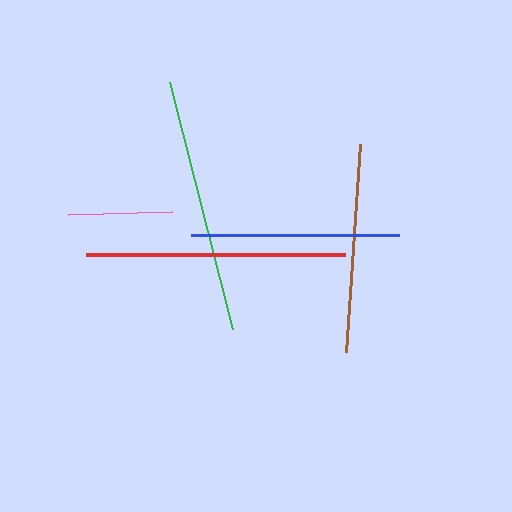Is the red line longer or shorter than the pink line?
The red line is longer than the pink line.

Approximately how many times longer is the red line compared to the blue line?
The red line is approximately 1.2 times the length of the blue line.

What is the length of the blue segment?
The blue segment is approximately 208 pixels long.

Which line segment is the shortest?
The pink line is the shortest at approximately 103 pixels.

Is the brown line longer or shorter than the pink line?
The brown line is longer than the pink line.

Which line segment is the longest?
The red line is the longest at approximately 259 pixels.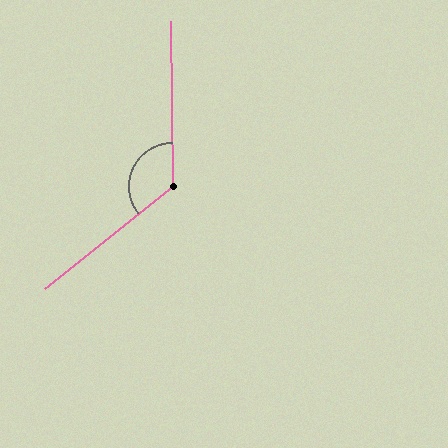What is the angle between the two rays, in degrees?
Approximately 128 degrees.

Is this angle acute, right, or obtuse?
It is obtuse.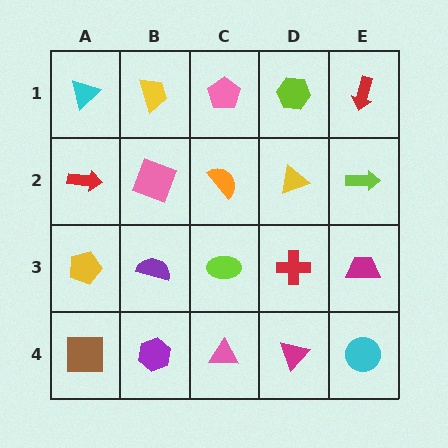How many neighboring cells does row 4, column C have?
3.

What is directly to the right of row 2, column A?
A pink square.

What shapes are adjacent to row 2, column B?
A yellow trapezoid (row 1, column B), a purple semicircle (row 3, column B), a red arrow (row 2, column A), an orange semicircle (row 2, column C).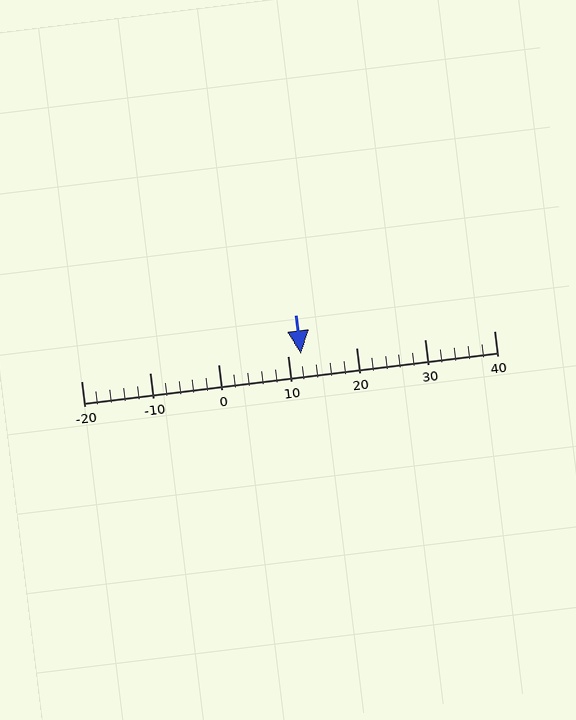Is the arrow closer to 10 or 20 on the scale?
The arrow is closer to 10.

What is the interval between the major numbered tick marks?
The major tick marks are spaced 10 units apart.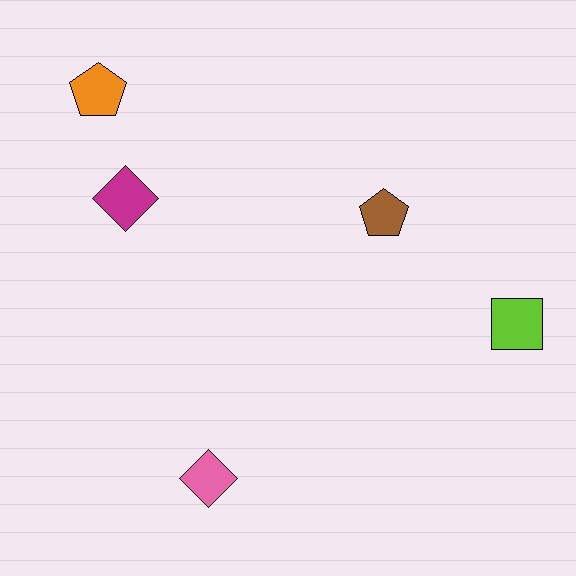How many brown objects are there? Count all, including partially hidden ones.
There is 1 brown object.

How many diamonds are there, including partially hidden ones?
There are 2 diamonds.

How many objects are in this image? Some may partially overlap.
There are 5 objects.